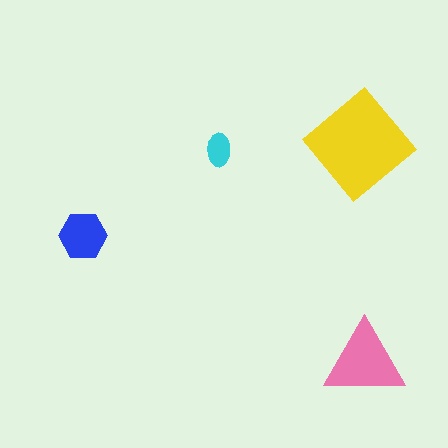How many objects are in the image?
There are 4 objects in the image.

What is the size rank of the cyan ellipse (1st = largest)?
4th.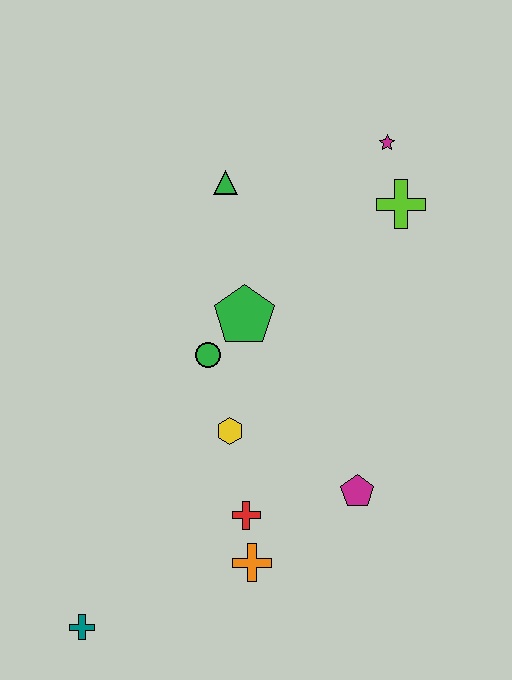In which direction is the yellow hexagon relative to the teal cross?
The yellow hexagon is above the teal cross.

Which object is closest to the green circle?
The green pentagon is closest to the green circle.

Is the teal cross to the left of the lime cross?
Yes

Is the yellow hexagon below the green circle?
Yes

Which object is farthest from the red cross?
The magenta star is farthest from the red cross.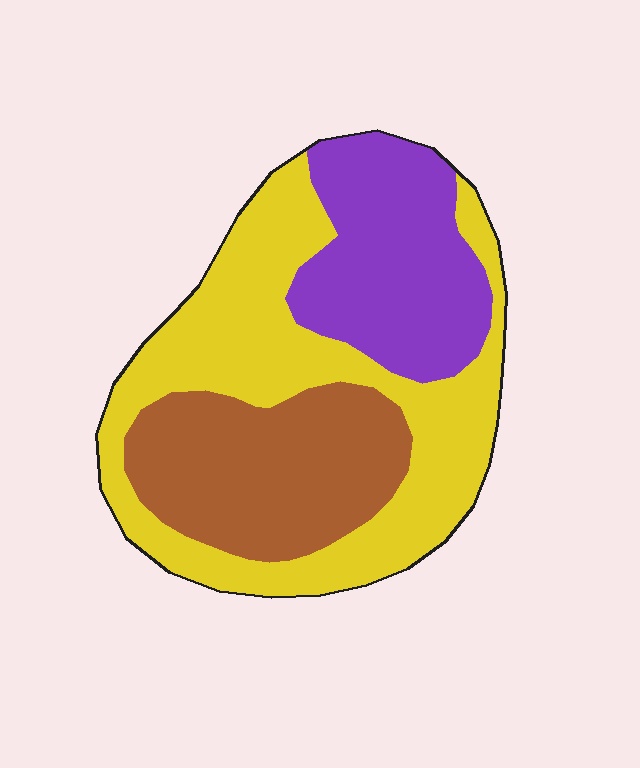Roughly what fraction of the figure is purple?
Purple takes up between a quarter and a half of the figure.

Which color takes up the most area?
Yellow, at roughly 45%.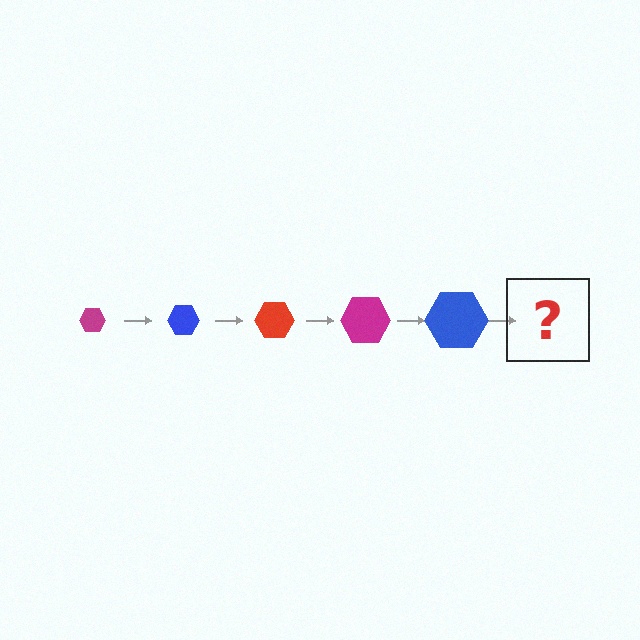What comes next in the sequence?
The next element should be a red hexagon, larger than the previous one.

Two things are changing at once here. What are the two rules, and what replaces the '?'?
The two rules are that the hexagon grows larger each step and the color cycles through magenta, blue, and red. The '?' should be a red hexagon, larger than the previous one.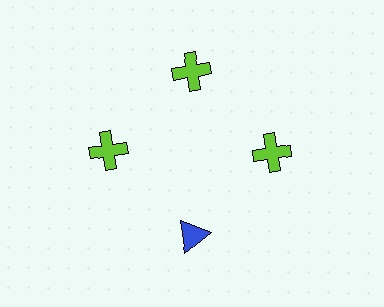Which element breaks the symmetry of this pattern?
The blue triangle at roughly the 6 o'clock position breaks the symmetry. All other shapes are lime crosses.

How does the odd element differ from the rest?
It differs in both color (blue instead of lime) and shape (triangle instead of cross).